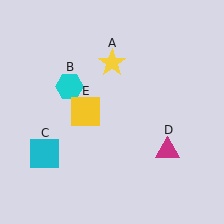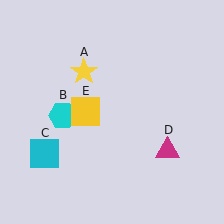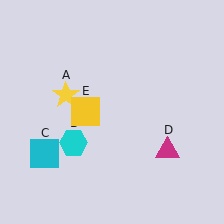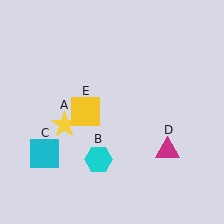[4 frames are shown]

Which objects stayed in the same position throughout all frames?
Cyan square (object C) and magenta triangle (object D) and yellow square (object E) remained stationary.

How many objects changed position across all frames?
2 objects changed position: yellow star (object A), cyan hexagon (object B).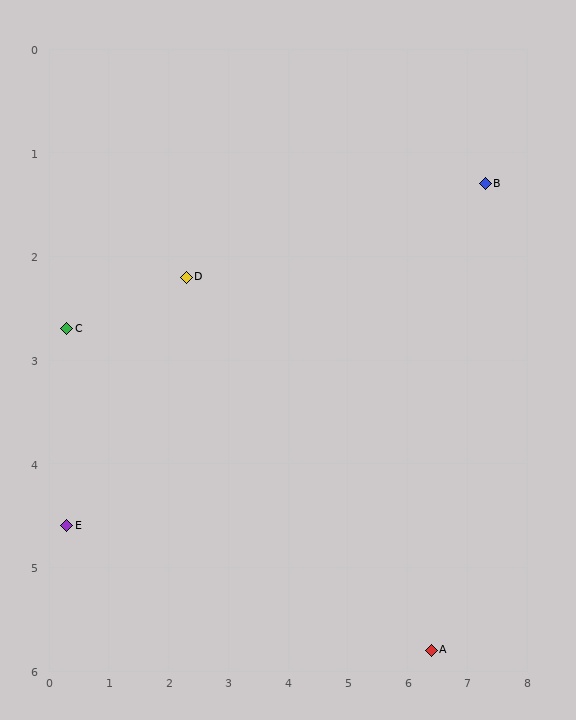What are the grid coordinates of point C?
Point C is at approximately (0.3, 2.7).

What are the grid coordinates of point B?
Point B is at approximately (7.3, 1.3).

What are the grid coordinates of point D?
Point D is at approximately (2.3, 2.2).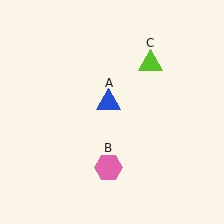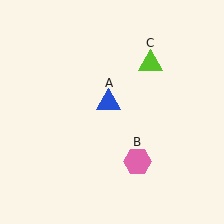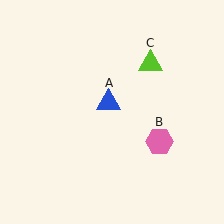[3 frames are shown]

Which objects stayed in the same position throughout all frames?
Blue triangle (object A) and lime triangle (object C) remained stationary.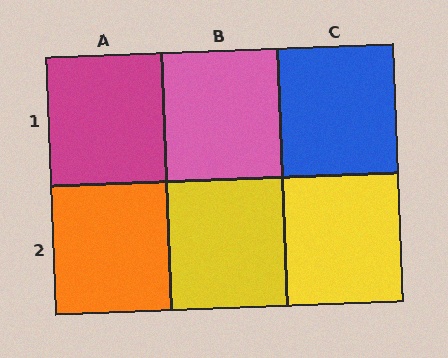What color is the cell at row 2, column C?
Yellow.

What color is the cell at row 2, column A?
Orange.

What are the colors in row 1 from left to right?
Magenta, pink, blue.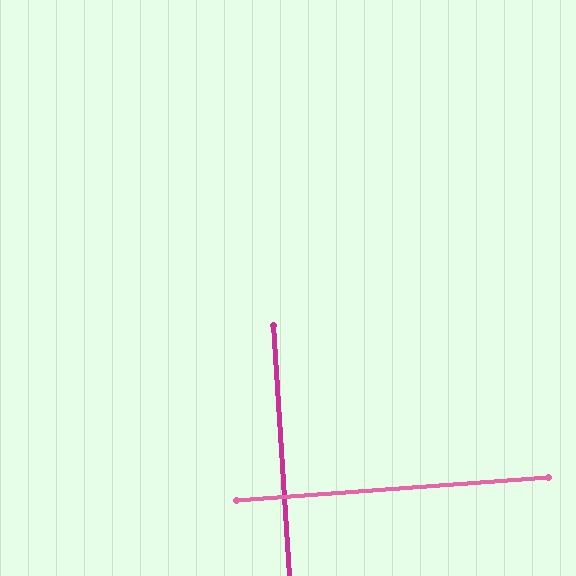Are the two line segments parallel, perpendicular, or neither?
Perpendicular — they meet at approximately 89°.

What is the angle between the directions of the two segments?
Approximately 89 degrees.